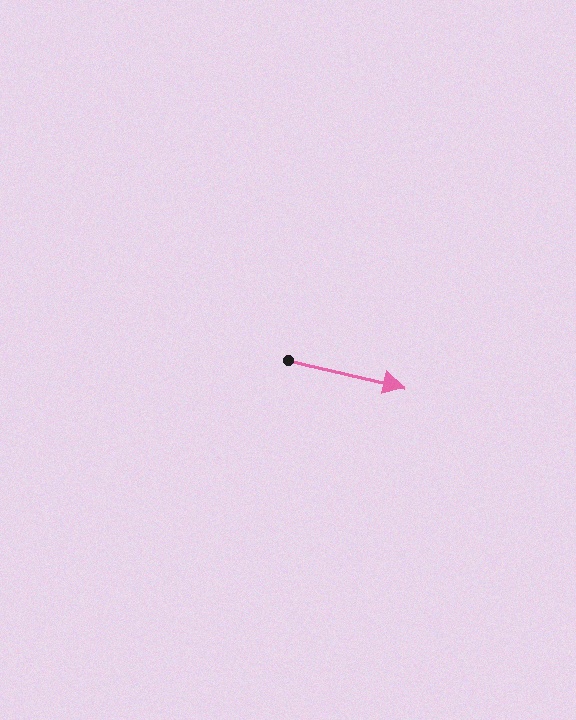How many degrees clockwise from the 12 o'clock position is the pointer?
Approximately 103 degrees.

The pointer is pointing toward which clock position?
Roughly 3 o'clock.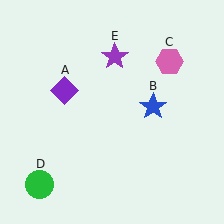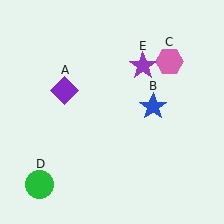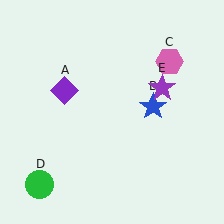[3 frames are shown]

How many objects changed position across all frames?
1 object changed position: purple star (object E).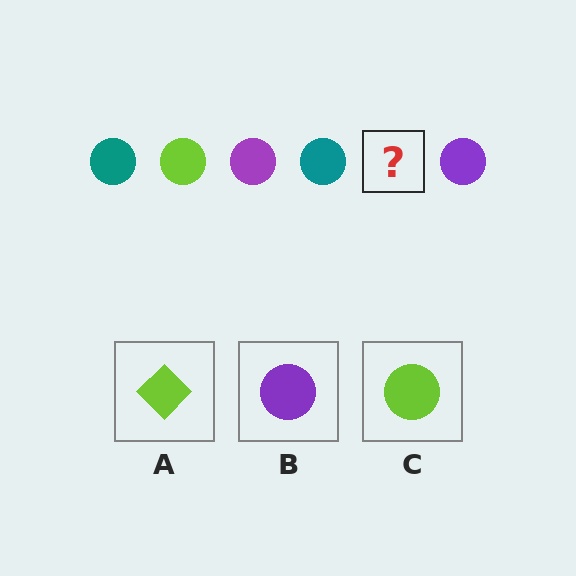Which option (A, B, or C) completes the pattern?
C.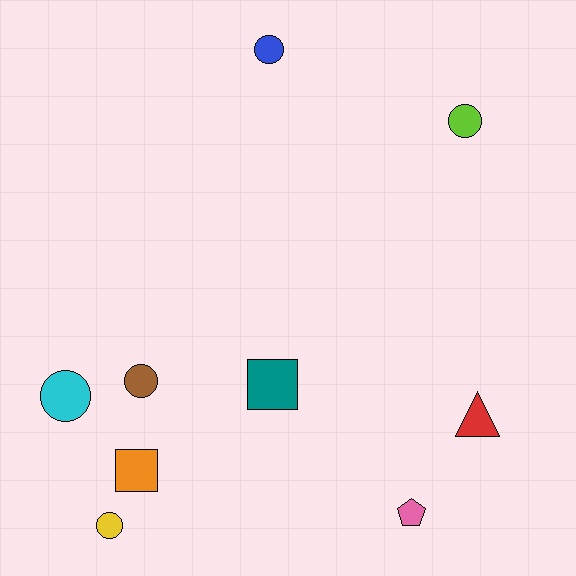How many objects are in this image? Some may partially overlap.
There are 9 objects.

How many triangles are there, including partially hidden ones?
There is 1 triangle.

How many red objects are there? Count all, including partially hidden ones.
There is 1 red object.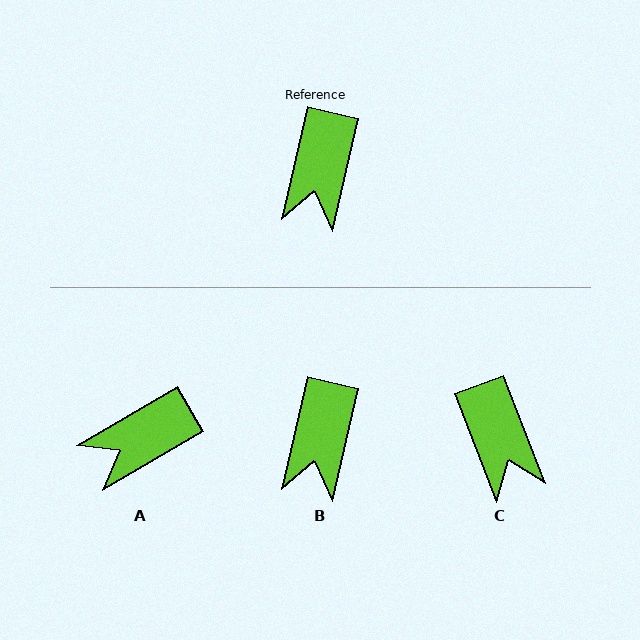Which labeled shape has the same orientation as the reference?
B.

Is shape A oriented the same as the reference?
No, it is off by about 46 degrees.